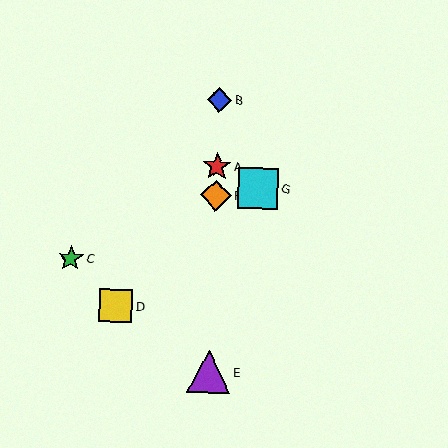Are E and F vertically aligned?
Yes, both are at x≈209.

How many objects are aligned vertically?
4 objects (A, B, E, F) are aligned vertically.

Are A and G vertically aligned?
No, A is at x≈217 and G is at x≈258.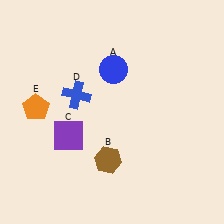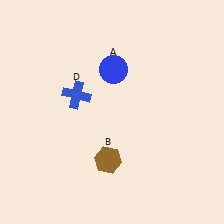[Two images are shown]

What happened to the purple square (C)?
The purple square (C) was removed in Image 2. It was in the bottom-left area of Image 1.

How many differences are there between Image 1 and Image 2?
There are 2 differences between the two images.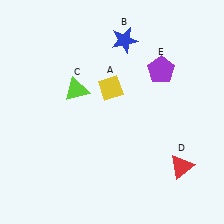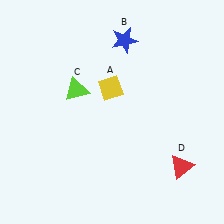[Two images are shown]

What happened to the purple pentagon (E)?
The purple pentagon (E) was removed in Image 2. It was in the top-right area of Image 1.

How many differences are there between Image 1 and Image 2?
There is 1 difference between the two images.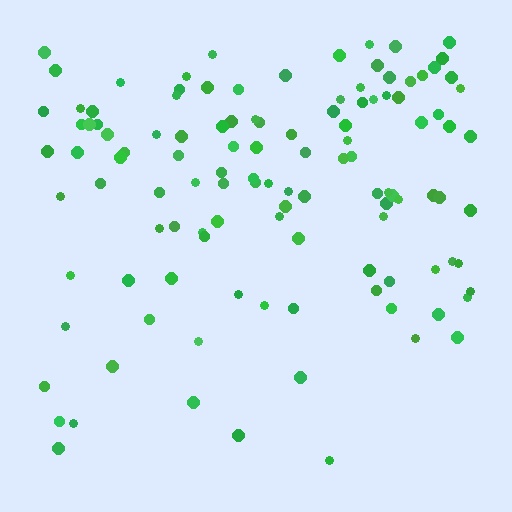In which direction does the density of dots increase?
From bottom to top, with the top side densest.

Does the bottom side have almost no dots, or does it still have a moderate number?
Still a moderate number, just noticeably fewer than the top.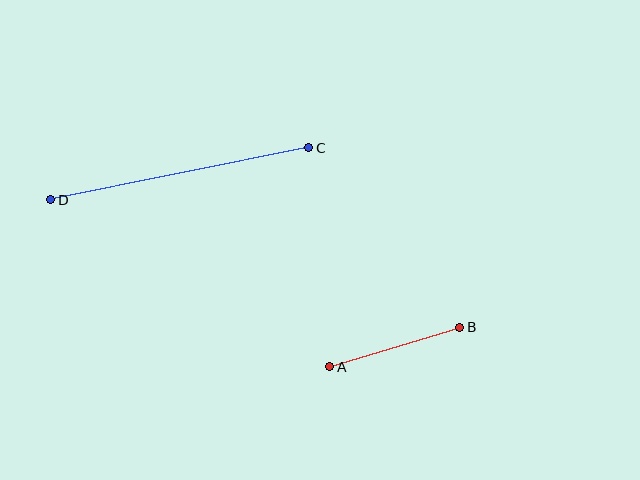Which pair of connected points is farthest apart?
Points C and D are farthest apart.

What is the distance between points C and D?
The distance is approximately 263 pixels.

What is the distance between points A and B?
The distance is approximately 136 pixels.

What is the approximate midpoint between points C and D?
The midpoint is at approximately (180, 174) pixels.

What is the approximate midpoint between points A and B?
The midpoint is at approximately (395, 347) pixels.